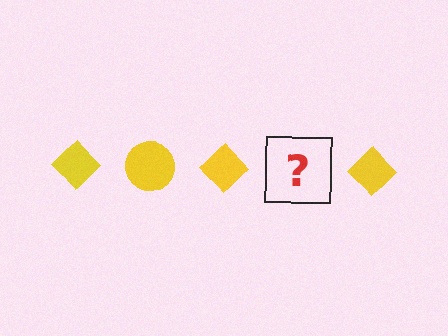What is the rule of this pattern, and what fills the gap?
The rule is that the pattern cycles through diamond, circle shapes in yellow. The gap should be filled with a yellow circle.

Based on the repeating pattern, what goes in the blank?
The blank should be a yellow circle.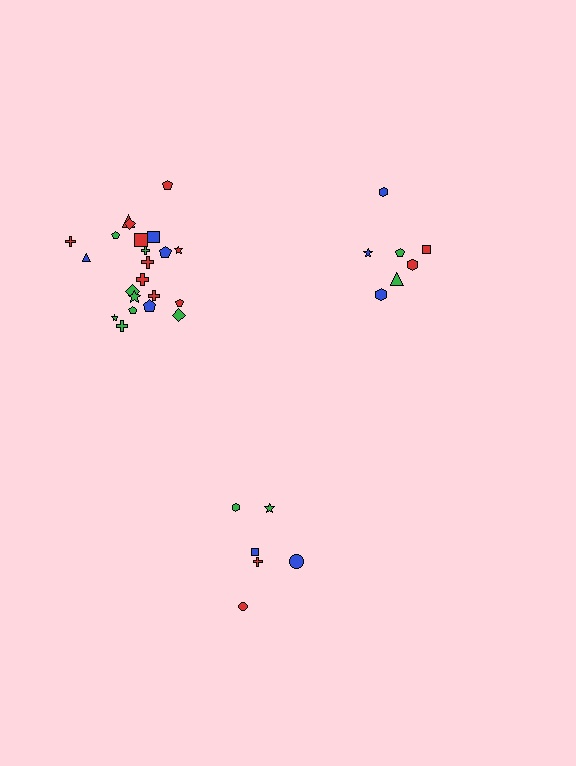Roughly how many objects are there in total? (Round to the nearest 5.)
Roughly 35 objects in total.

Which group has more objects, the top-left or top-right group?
The top-left group.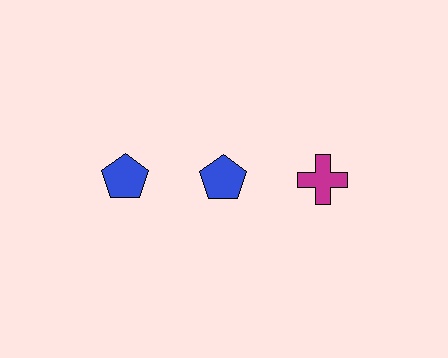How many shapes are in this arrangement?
There are 3 shapes arranged in a grid pattern.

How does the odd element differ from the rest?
It differs in both color (magenta instead of blue) and shape (cross instead of pentagon).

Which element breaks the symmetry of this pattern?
The magenta cross in the top row, center column breaks the symmetry. All other shapes are blue pentagons.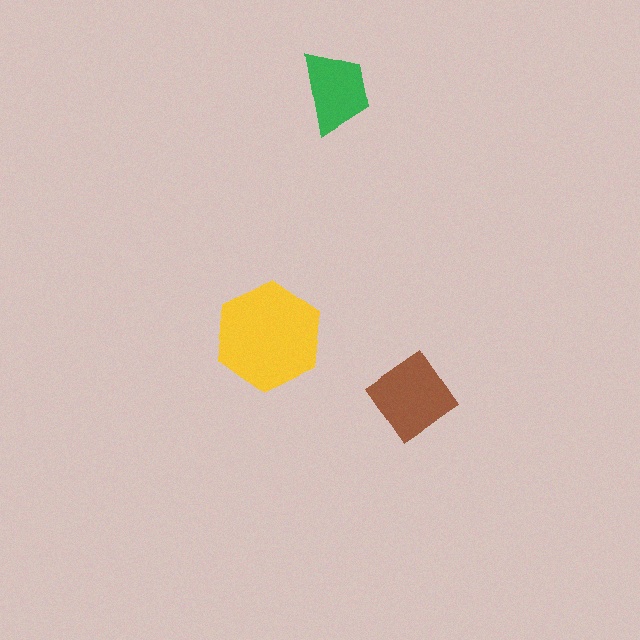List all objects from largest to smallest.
The yellow hexagon, the brown diamond, the green trapezoid.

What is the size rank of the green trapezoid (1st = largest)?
3rd.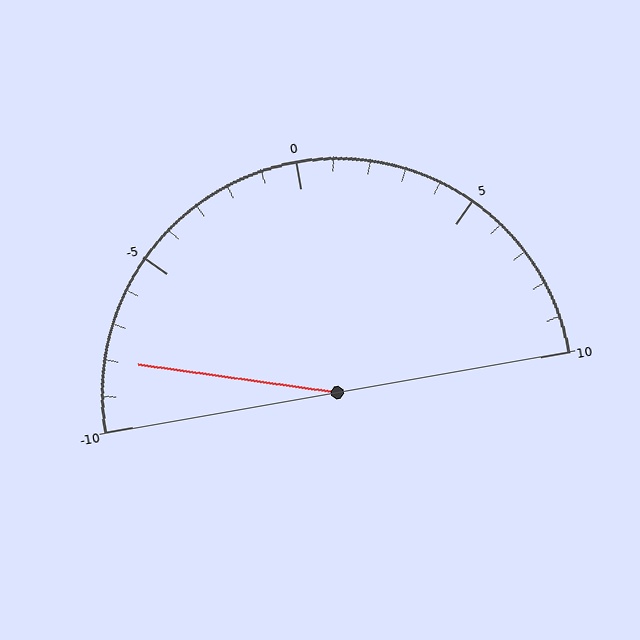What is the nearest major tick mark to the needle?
The nearest major tick mark is -10.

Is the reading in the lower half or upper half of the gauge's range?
The reading is in the lower half of the range (-10 to 10).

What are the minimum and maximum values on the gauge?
The gauge ranges from -10 to 10.